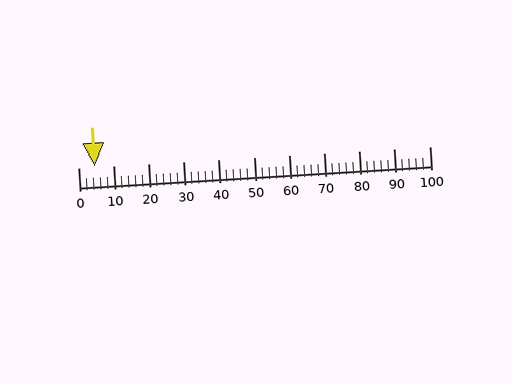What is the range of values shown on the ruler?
The ruler shows values from 0 to 100.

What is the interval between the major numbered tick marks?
The major tick marks are spaced 10 units apart.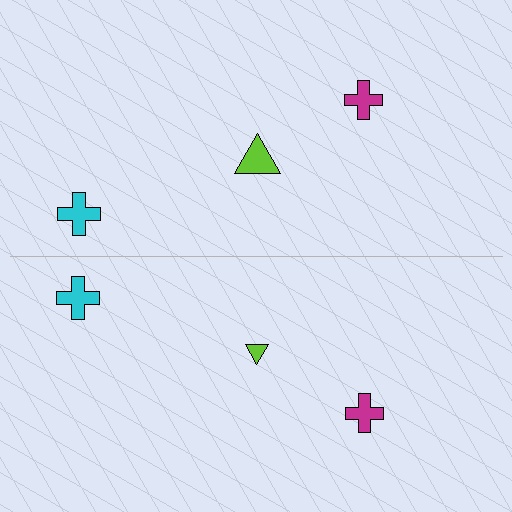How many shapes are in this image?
There are 6 shapes in this image.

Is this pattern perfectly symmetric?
No, the pattern is not perfectly symmetric. The lime triangle on the bottom side has a different size than its mirror counterpart.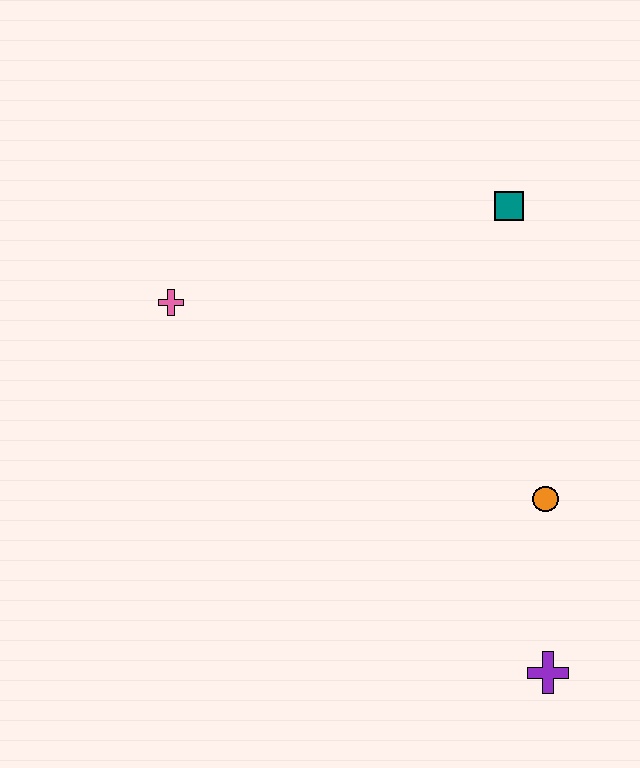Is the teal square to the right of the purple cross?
No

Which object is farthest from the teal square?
The purple cross is farthest from the teal square.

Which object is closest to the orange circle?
The purple cross is closest to the orange circle.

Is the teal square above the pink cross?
Yes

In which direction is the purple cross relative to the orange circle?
The purple cross is below the orange circle.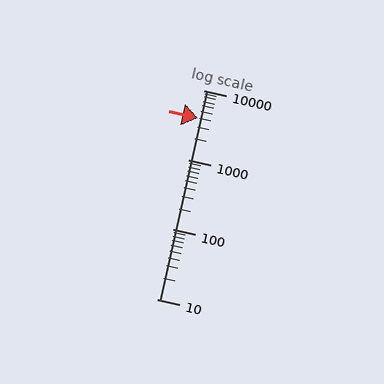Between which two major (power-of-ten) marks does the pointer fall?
The pointer is between 1000 and 10000.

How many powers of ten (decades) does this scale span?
The scale spans 3 decades, from 10 to 10000.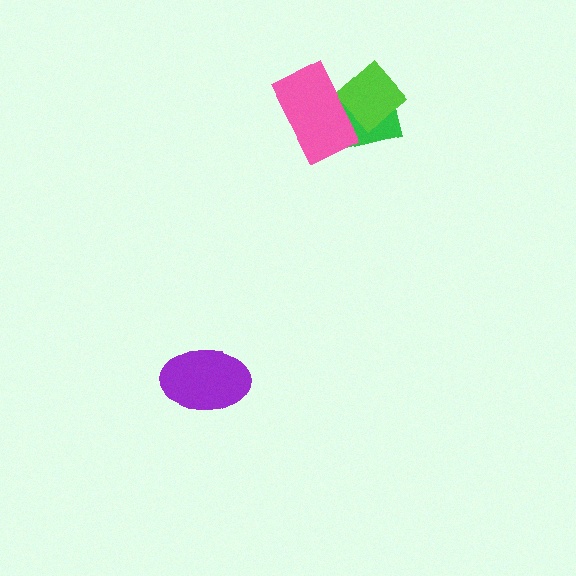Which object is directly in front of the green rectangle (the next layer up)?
The lime diamond is directly in front of the green rectangle.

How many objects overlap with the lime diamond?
2 objects overlap with the lime diamond.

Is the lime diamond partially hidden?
Yes, it is partially covered by another shape.